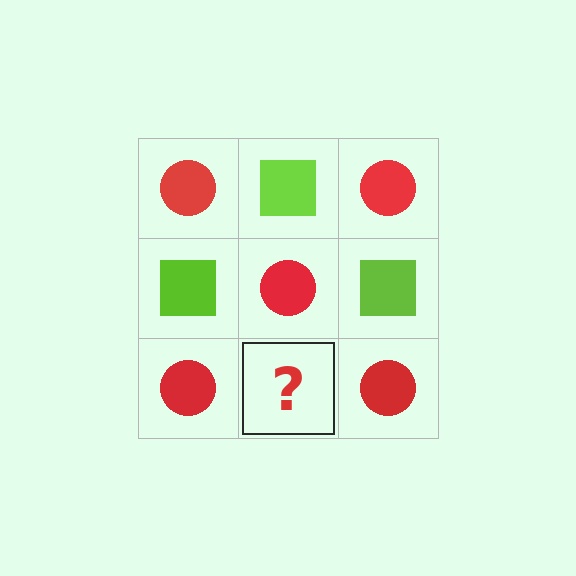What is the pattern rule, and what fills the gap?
The rule is that it alternates red circle and lime square in a checkerboard pattern. The gap should be filled with a lime square.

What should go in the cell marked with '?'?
The missing cell should contain a lime square.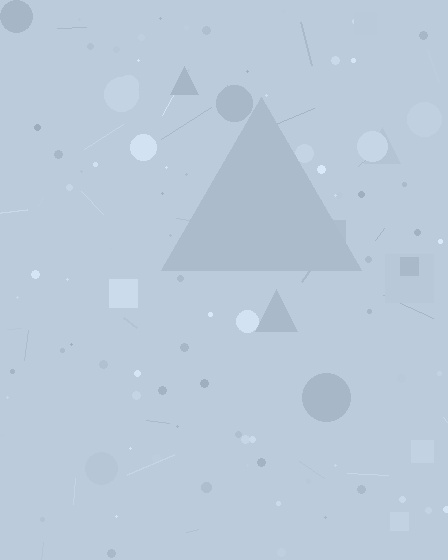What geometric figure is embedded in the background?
A triangle is embedded in the background.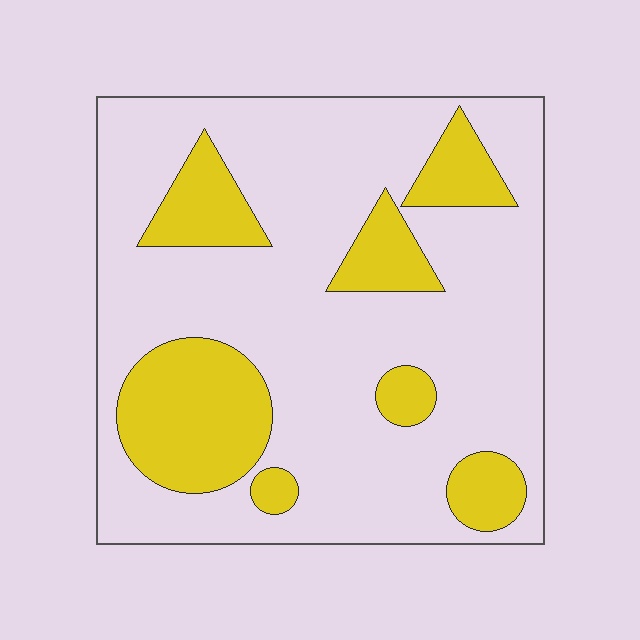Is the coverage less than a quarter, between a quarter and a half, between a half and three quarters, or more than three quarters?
Less than a quarter.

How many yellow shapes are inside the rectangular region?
7.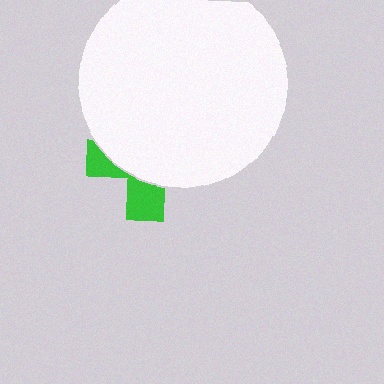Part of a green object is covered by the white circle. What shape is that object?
It is a cross.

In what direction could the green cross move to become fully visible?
The green cross could move down. That would shift it out from behind the white circle entirely.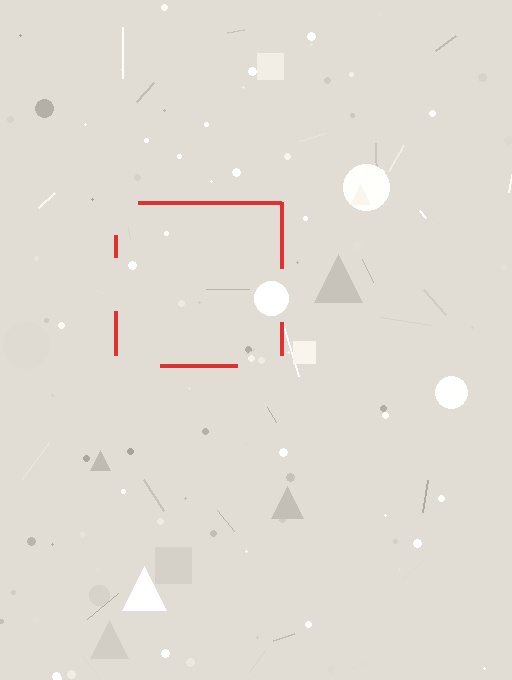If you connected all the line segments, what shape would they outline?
They would outline a square.